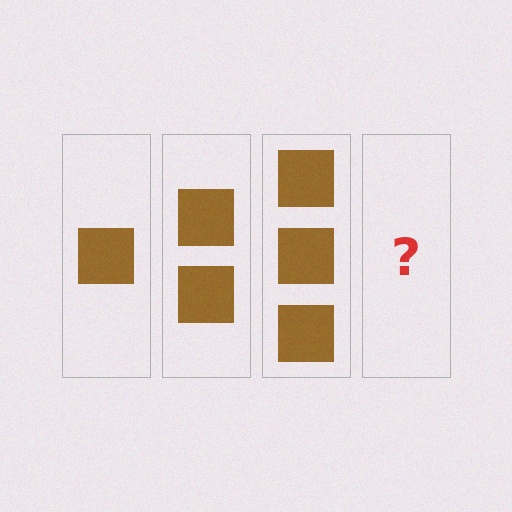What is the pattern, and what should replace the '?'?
The pattern is that each step adds one more square. The '?' should be 4 squares.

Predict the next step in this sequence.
The next step is 4 squares.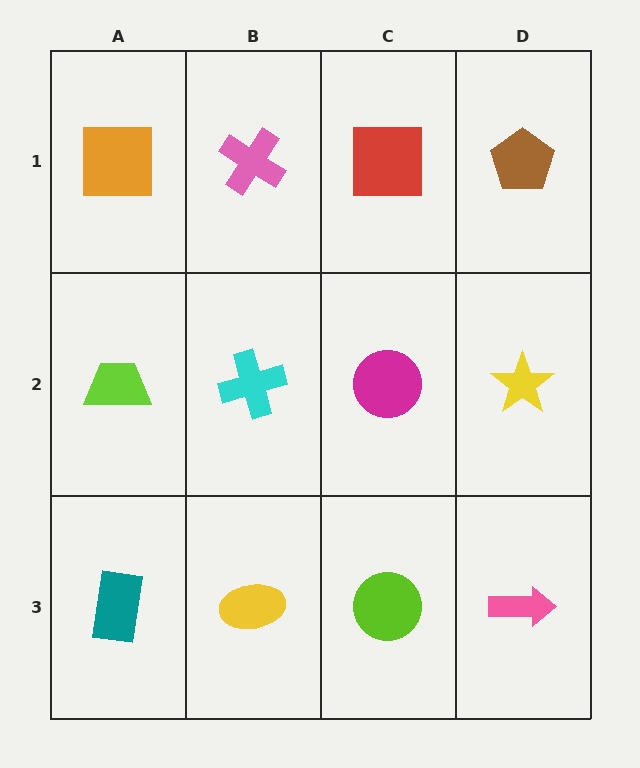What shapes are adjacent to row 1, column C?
A magenta circle (row 2, column C), a pink cross (row 1, column B), a brown pentagon (row 1, column D).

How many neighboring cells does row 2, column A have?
3.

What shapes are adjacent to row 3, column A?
A lime trapezoid (row 2, column A), a yellow ellipse (row 3, column B).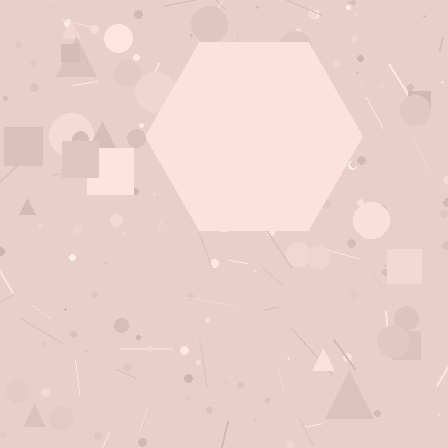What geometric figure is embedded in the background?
A hexagon is embedded in the background.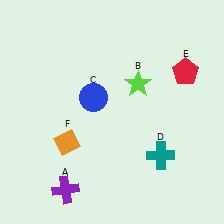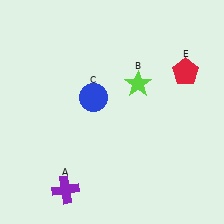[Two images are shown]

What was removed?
The teal cross (D), the orange diamond (F) were removed in Image 2.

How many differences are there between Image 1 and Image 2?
There are 2 differences between the two images.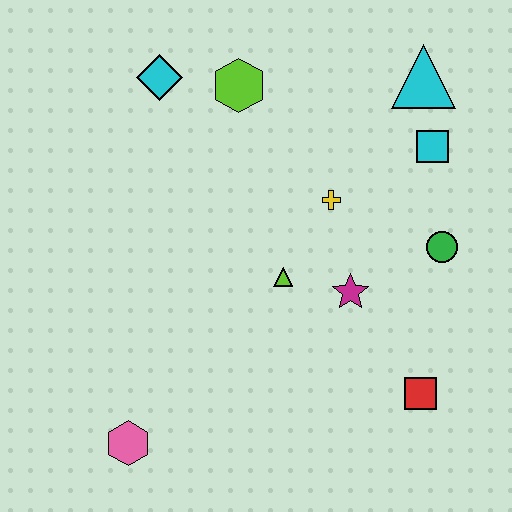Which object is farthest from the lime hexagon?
The pink hexagon is farthest from the lime hexagon.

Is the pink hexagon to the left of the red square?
Yes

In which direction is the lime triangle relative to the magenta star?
The lime triangle is to the left of the magenta star.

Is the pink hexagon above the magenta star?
No